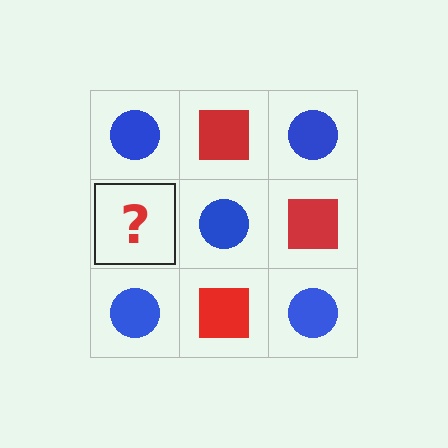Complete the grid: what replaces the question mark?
The question mark should be replaced with a red square.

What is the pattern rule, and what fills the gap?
The rule is that it alternates blue circle and red square in a checkerboard pattern. The gap should be filled with a red square.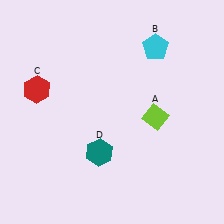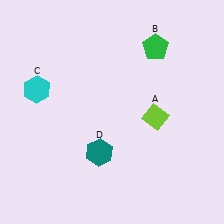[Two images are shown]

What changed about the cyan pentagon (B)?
In Image 1, B is cyan. In Image 2, it changed to green.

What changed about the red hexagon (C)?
In Image 1, C is red. In Image 2, it changed to cyan.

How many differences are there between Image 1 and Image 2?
There are 2 differences between the two images.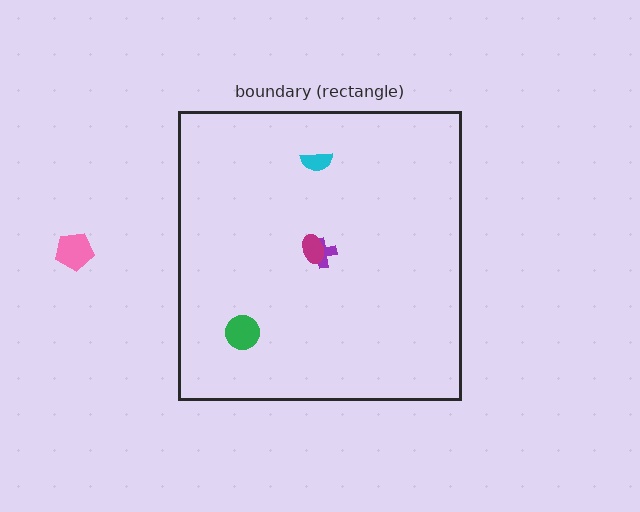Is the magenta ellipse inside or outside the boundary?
Inside.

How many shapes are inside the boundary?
4 inside, 1 outside.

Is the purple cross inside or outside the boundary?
Inside.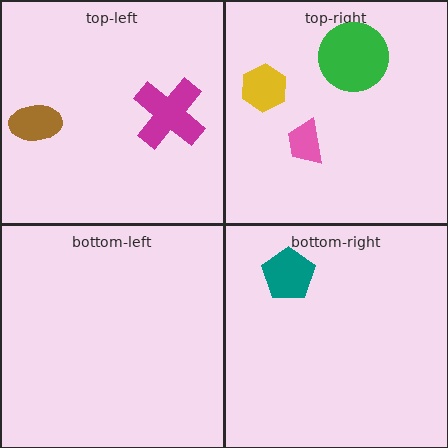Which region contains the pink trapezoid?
The top-right region.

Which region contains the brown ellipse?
The top-left region.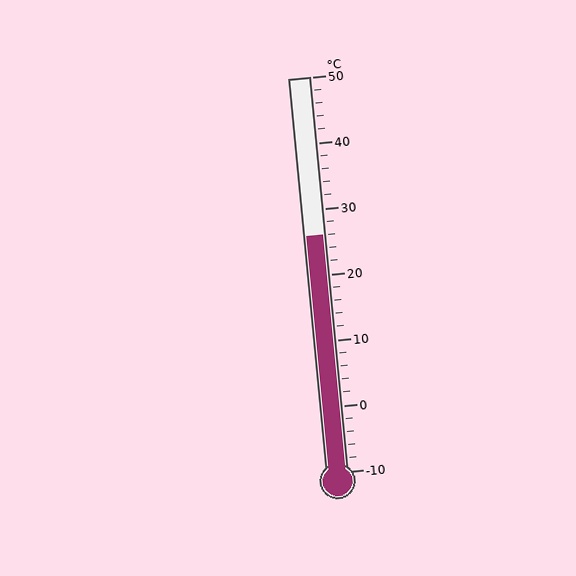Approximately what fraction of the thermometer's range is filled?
The thermometer is filled to approximately 60% of its range.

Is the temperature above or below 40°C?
The temperature is below 40°C.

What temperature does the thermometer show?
The thermometer shows approximately 26°C.